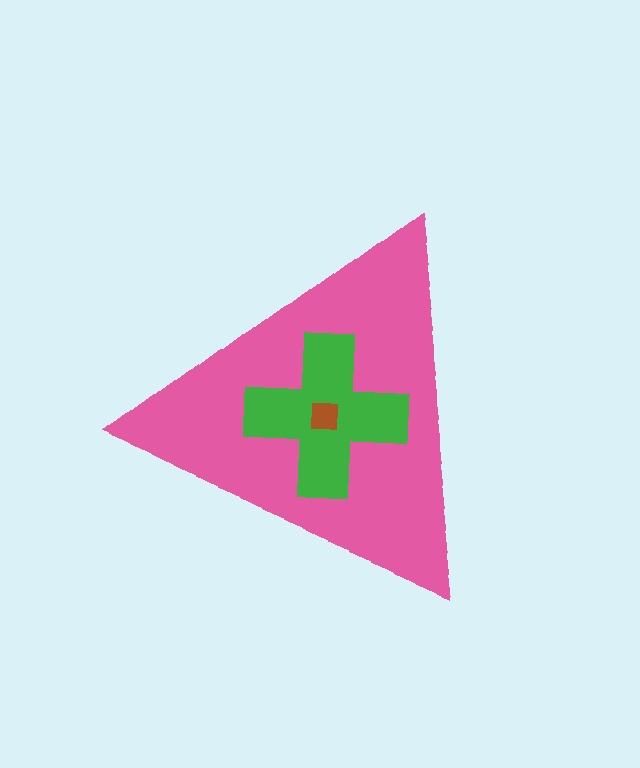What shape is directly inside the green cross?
The brown square.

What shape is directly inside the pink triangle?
The green cross.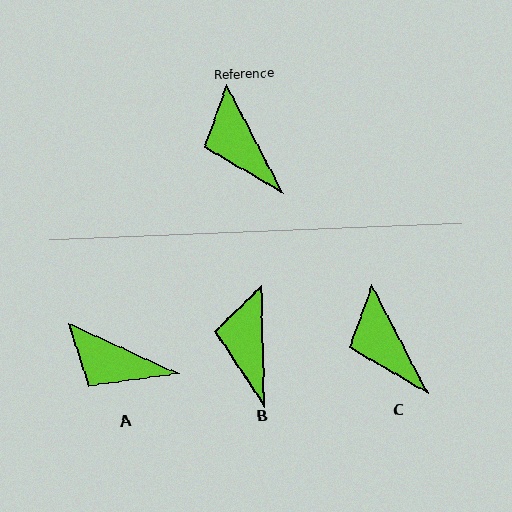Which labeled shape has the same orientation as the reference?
C.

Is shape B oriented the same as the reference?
No, it is off by about 27 degrees.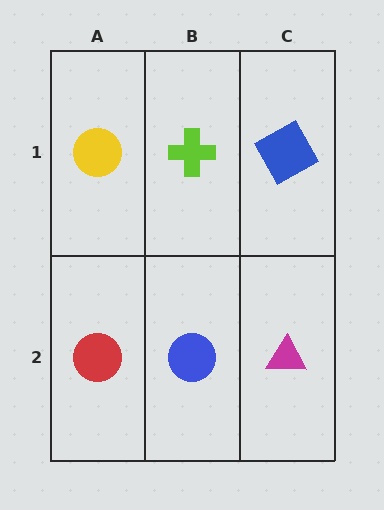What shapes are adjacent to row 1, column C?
A magenta triangle (row 2, column C), a lime cross (row 1, column B).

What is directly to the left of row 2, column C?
A blue circle.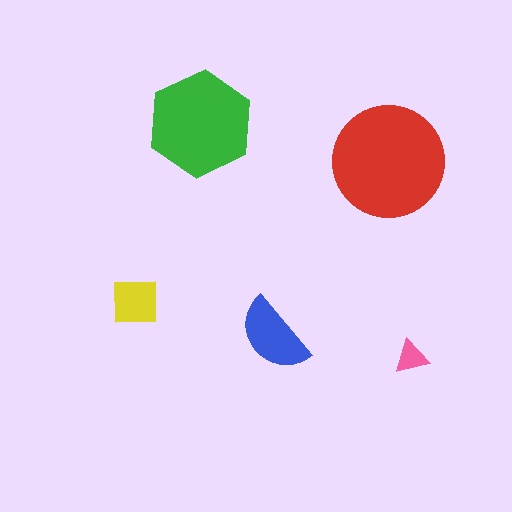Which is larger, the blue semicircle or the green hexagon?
The green hexagon.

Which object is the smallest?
The pink triangle.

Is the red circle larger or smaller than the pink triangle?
Larger.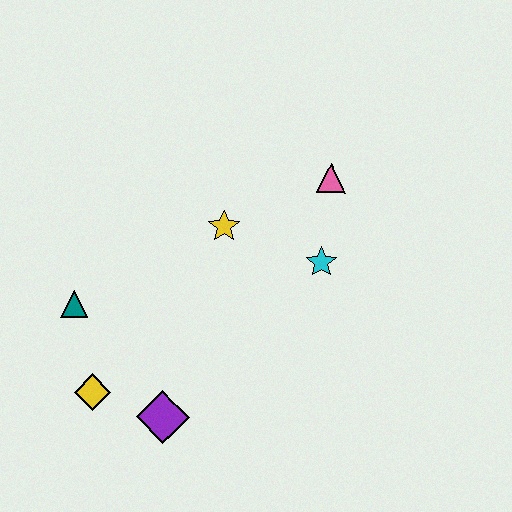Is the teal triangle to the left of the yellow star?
Yes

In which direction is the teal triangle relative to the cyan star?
The teal triangle is to the left of the cyan star.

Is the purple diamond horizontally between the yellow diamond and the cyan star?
Yes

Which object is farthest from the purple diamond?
The pink triangle is farthest from the purple diamond.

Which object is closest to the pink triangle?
The cyan star is closest to the pink triangle.